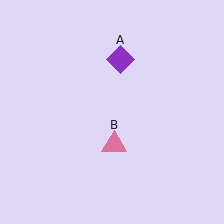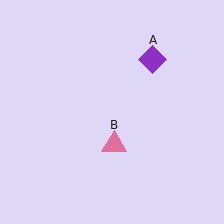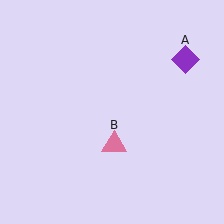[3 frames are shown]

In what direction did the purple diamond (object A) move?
The purple diamond (object A) moved right.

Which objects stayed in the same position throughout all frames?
Pink triangle (object B) remained stationary.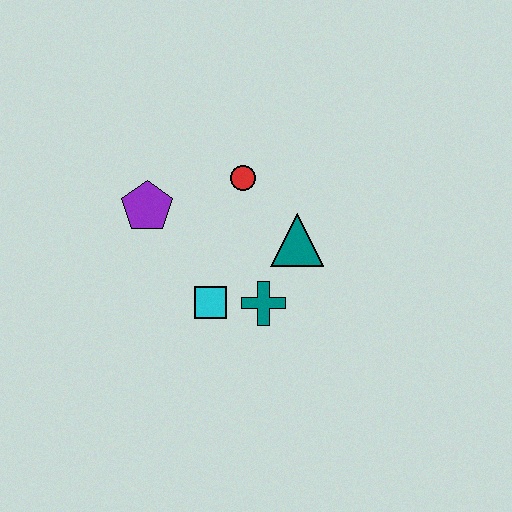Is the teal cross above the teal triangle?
No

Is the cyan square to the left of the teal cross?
Yes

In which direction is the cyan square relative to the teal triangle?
The cyan square is to the left of the teal triangle.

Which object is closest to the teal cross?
The cyan square is closest to the teal cross.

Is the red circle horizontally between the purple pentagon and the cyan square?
No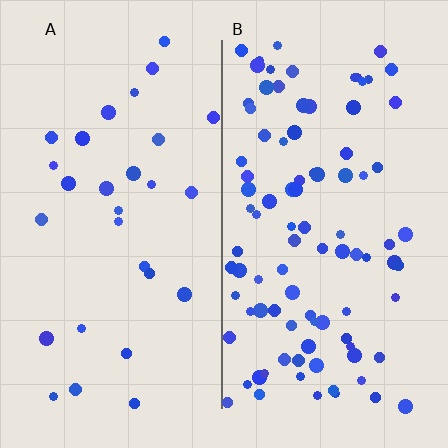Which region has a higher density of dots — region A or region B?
B (the right).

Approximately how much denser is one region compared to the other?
Approximately 3.3× — region B over region A.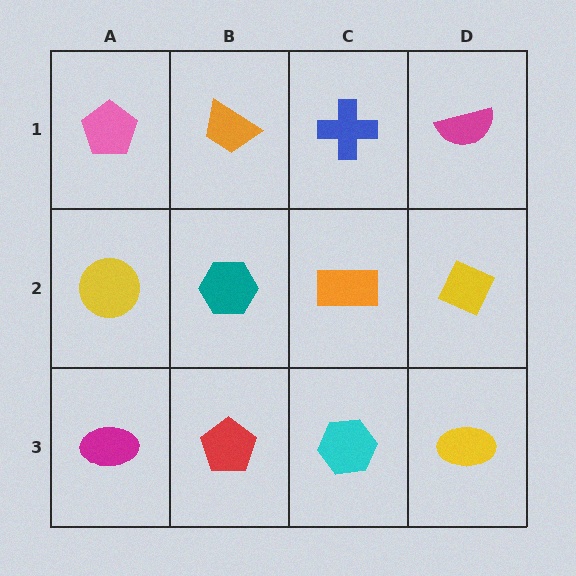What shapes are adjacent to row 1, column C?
An orange rectangle (row 2, column C), an orange trapezoid (row 1, column B), a magenta semicircle (row 1, column D).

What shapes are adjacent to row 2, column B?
An orange trapezoid (row 1, column B), a red pentagon (row 3, column B), a yellow circle (row 2, column A), an orange rectangle (row 2, column C).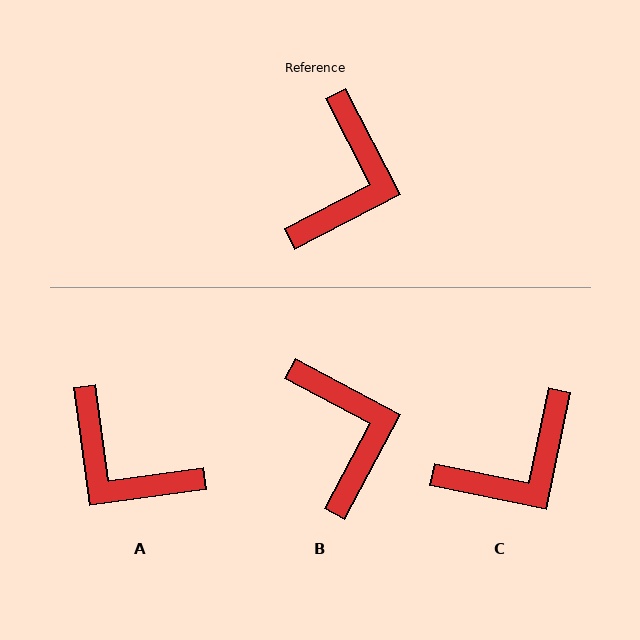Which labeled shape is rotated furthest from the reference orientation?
A, about 110 degrees away.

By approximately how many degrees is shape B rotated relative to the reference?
Approximately 35 degrees counter-clockwise.